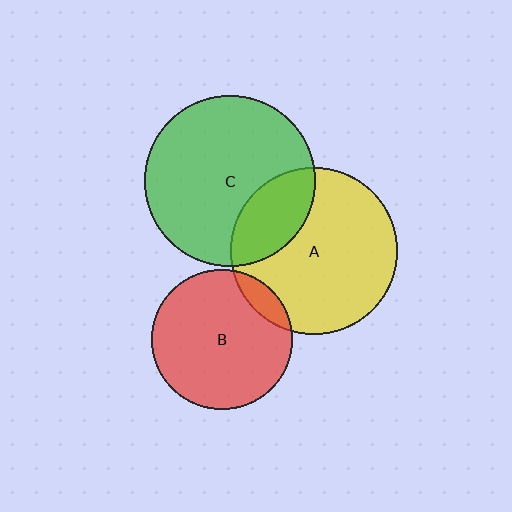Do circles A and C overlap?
Yes.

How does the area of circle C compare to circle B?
Approximately 1.5 times.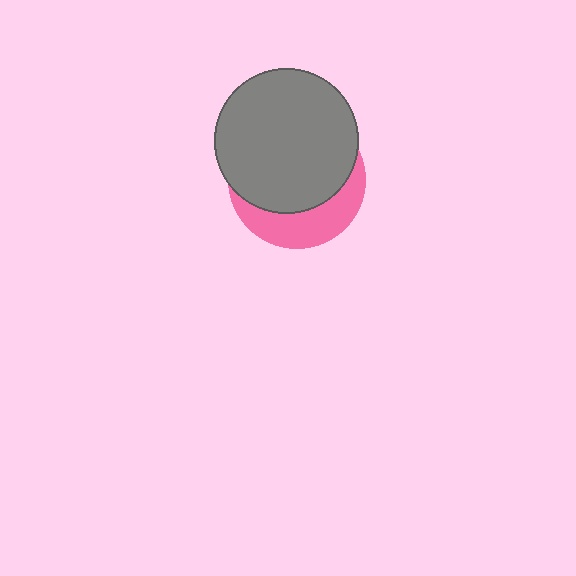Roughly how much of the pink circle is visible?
A small part of it is visible (roughly 32%).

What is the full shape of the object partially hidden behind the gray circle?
The partially hidden object is a pink circle.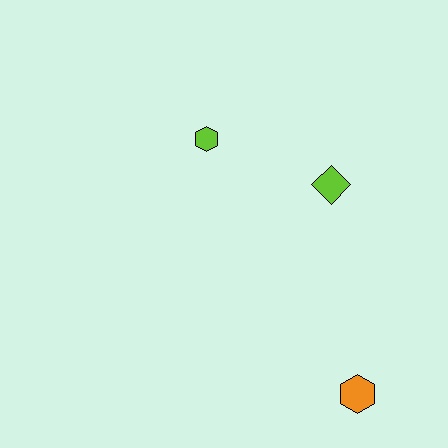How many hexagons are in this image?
There are 2 hexagons.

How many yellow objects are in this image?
There are no yellow objects.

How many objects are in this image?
There are 3 objects.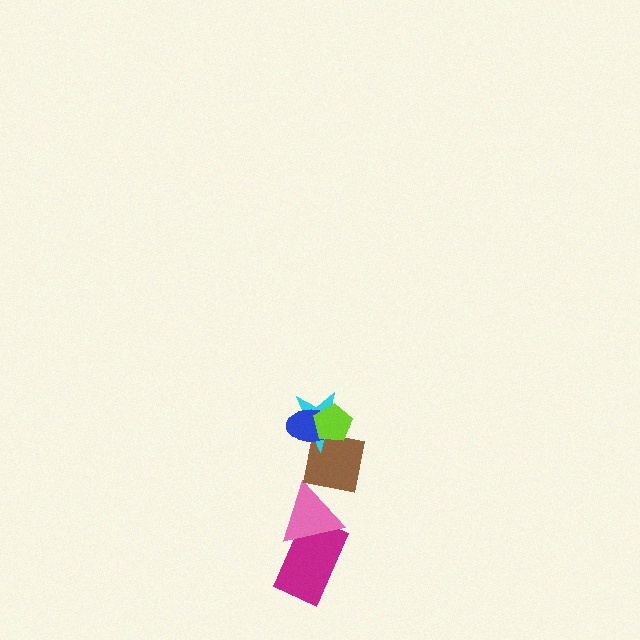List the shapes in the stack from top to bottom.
From top to bottom: the lime pentagon, the blue ellipse, the cyan star, the brown square, the pink triangle, the magenta rectangle.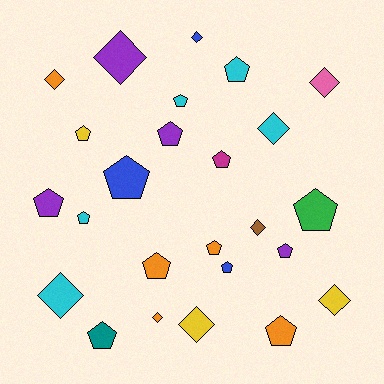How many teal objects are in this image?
There is 1 teal object.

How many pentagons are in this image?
There are 15 pentagons.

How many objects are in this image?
There are 25 objects.